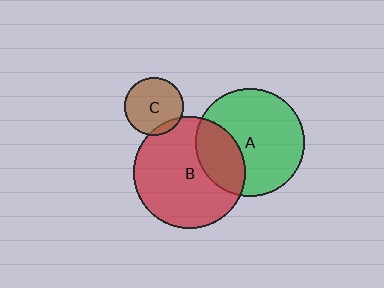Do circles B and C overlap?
Yes.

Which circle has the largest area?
Circle B (red).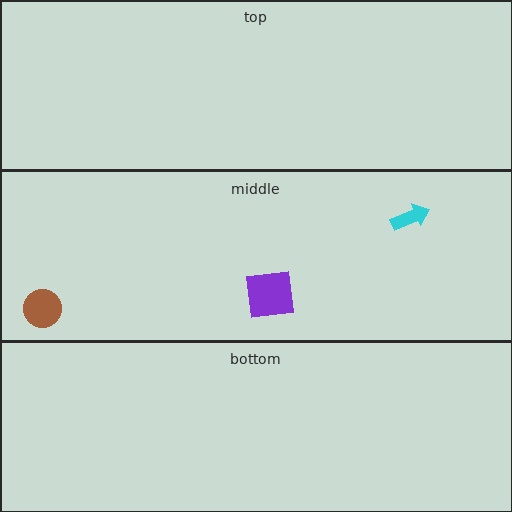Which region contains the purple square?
The middle region.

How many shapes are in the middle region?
3.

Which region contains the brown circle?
The middle region.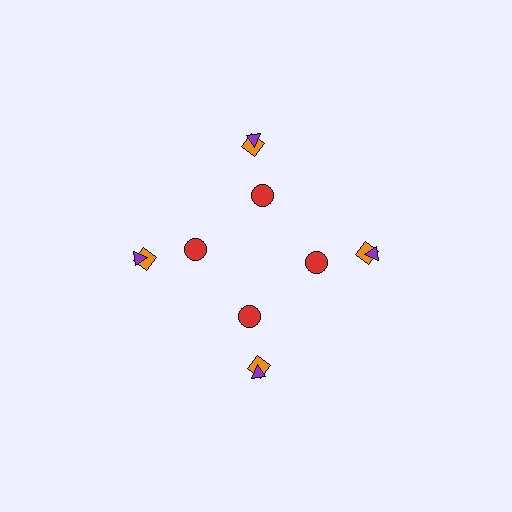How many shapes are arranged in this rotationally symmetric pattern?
There are 12 shapes, arranged in 4 groups of 3.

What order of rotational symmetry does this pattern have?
This pattern has 4-fold rotational symmetry.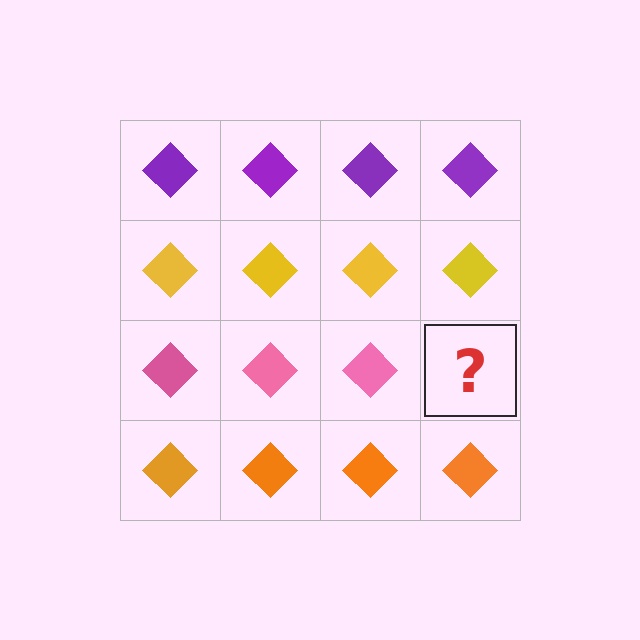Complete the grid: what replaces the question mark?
The question mark should be replaced with a pink diamond.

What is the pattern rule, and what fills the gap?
The rule is that each row has a consistent color. The gap should be filled with a pink diamond.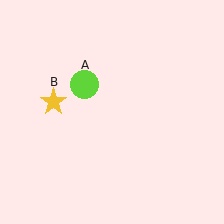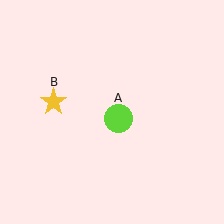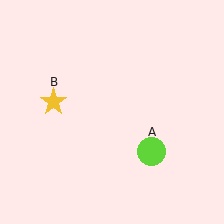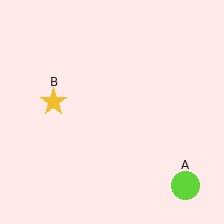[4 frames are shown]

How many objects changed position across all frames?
1 object changed position: lime circle (object A).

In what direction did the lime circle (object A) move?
The lime circle (object A) moved down and to the right.